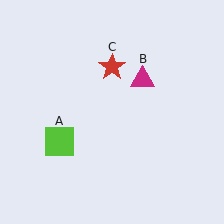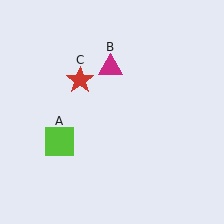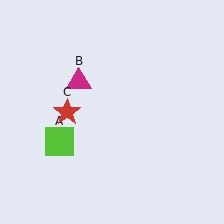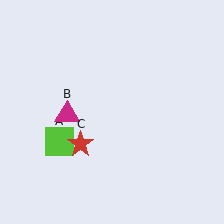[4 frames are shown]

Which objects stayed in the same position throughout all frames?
Lime square (object A) remained stationary.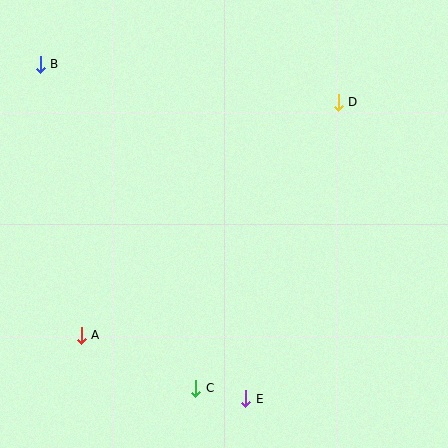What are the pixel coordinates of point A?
Point A is at (81, 335).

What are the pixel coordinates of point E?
Point E is at (246, 399).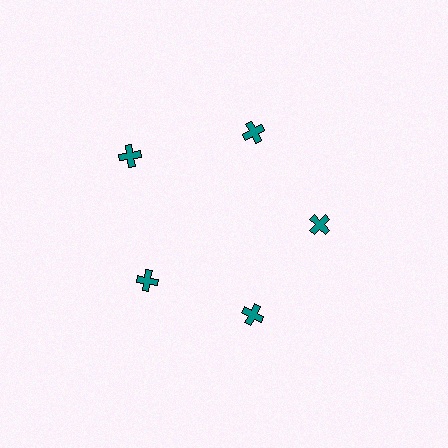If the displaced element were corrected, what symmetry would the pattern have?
It would have 5-fold rotational symmetry — the pattern would map onto itself every 72 degrees.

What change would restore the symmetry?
The symmetry would be restored by moving it inward, back onto the ring so that all 5 crosses sit at equal angles and equal distance from the center.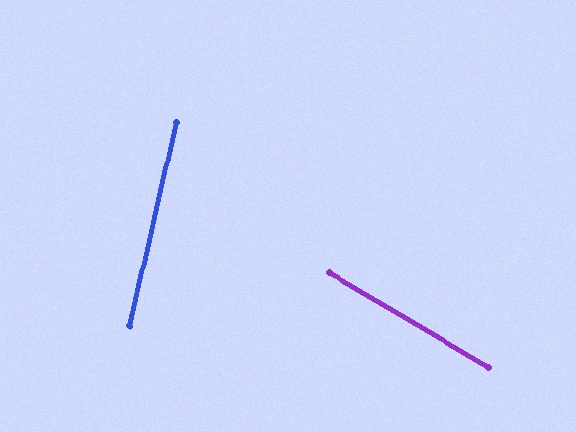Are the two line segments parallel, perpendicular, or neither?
Neither parallel nor perpendicular — they differ by about 72°.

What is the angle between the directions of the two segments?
Approximately 72 degrees.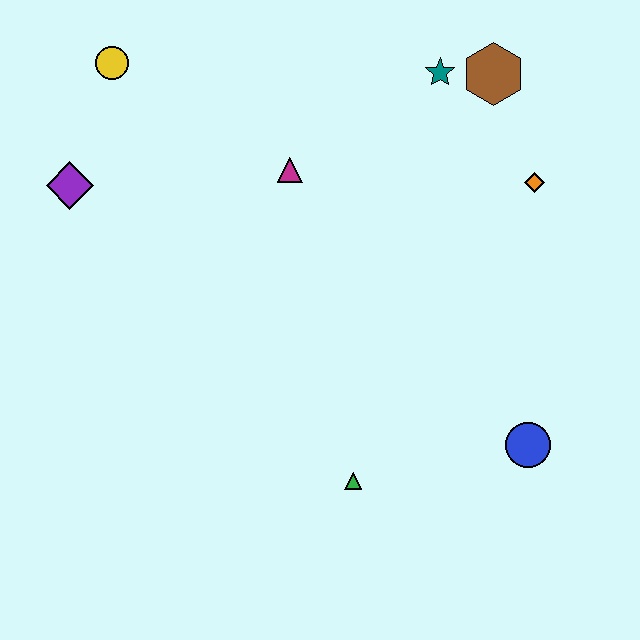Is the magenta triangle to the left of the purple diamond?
No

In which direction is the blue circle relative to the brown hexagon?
The blue circle is below the brown hexagon.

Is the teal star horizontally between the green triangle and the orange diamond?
Yes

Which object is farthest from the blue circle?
The yellow circle is farthest from the blue circle.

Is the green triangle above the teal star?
No